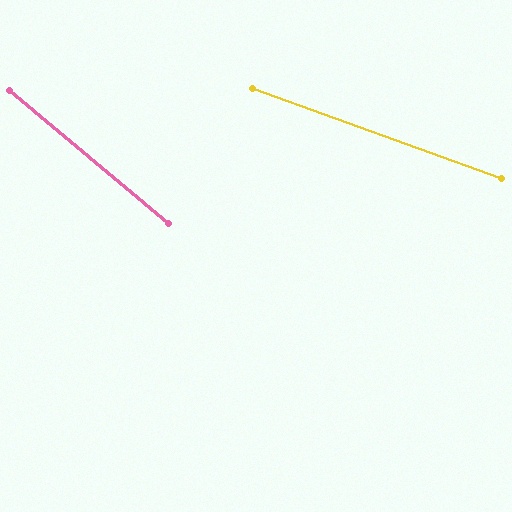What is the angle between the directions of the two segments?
Approximately 20 degrees.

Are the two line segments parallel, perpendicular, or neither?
Neither parallel nor perpendicular — they differ by about 20°.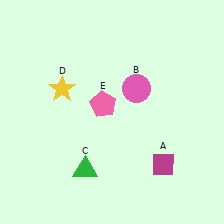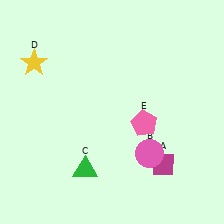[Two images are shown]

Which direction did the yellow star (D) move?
The yellow star (D) moved left.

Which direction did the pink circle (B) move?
The pink circle (B) moved down.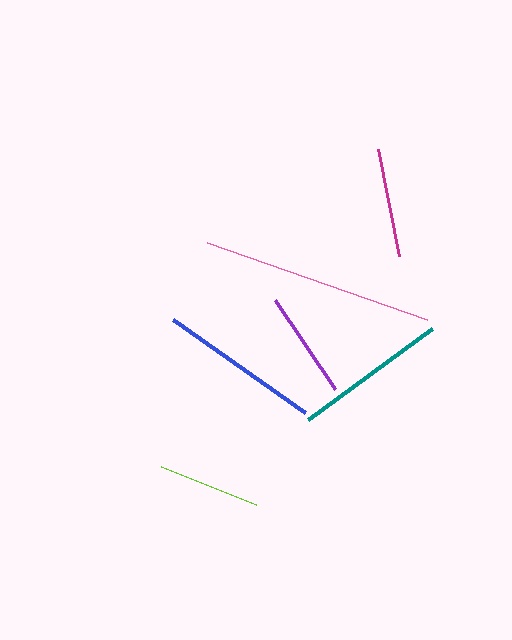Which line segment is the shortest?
The lime line is the shortest at approximately 103 pixels.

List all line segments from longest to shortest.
From longest to shortest: pink, blue, teal, magenta, purple, lime.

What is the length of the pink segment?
The pink segment is approximately 233 pixels long.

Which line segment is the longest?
The pink line is the longest at approximately 233 pixels.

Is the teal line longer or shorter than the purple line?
The teal line is longer than the purple line.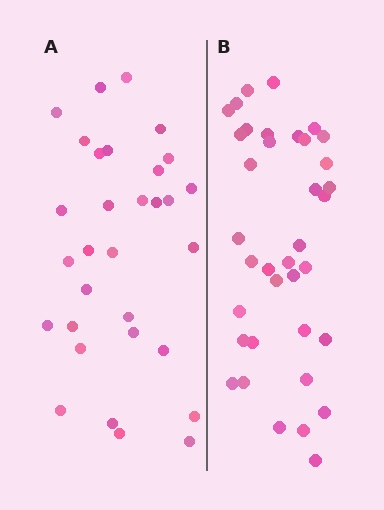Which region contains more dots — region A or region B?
Region B (the right region) has more dots.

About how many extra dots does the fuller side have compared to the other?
Region B has about 6 more dots than region A.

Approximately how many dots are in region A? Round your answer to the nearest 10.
About 30 dots. (The exact count is 31, which rounds to 30.)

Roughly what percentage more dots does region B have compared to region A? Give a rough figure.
About 20% more.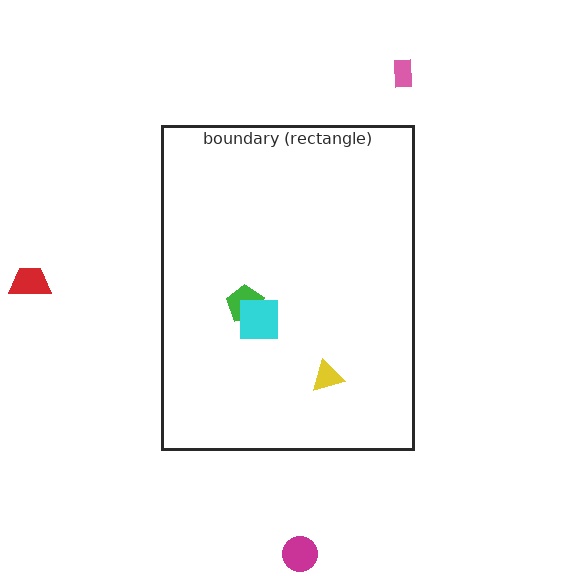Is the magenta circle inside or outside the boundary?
Outside.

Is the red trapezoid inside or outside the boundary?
Outside.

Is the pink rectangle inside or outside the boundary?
Outside.